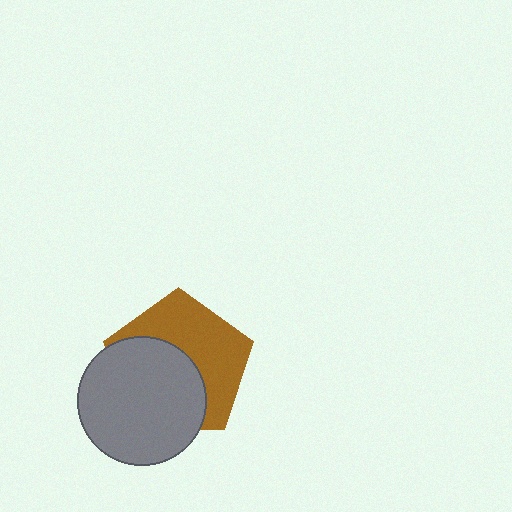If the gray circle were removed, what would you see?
You would see the complete brown pentagon.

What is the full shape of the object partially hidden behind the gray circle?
The partially hidden object is a brown pentagon.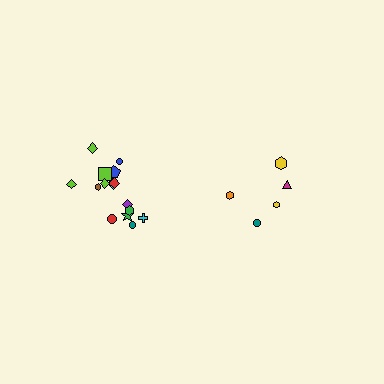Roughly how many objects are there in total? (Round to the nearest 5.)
Roughly 20 objects in total.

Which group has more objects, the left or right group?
The left group.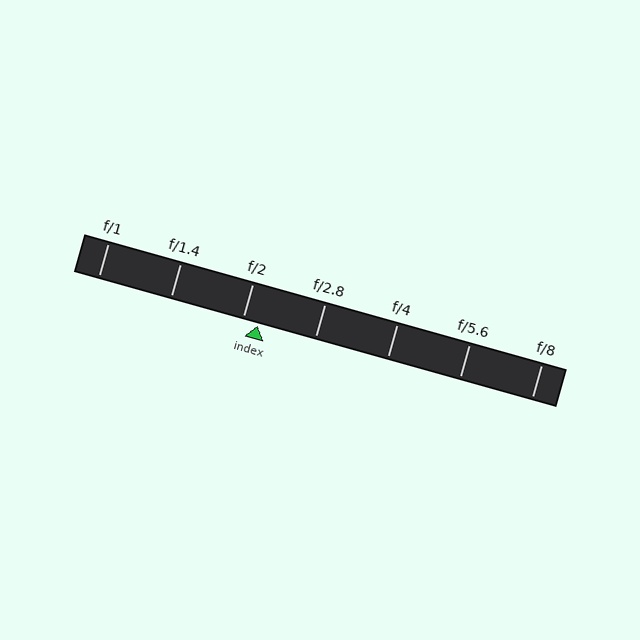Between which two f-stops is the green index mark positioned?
The index mark is between f/2 and f/2.8.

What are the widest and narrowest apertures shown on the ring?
The widest aperture shown is f/1 and the narrowest is f/8.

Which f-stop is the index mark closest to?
The index mark is closest to f/2.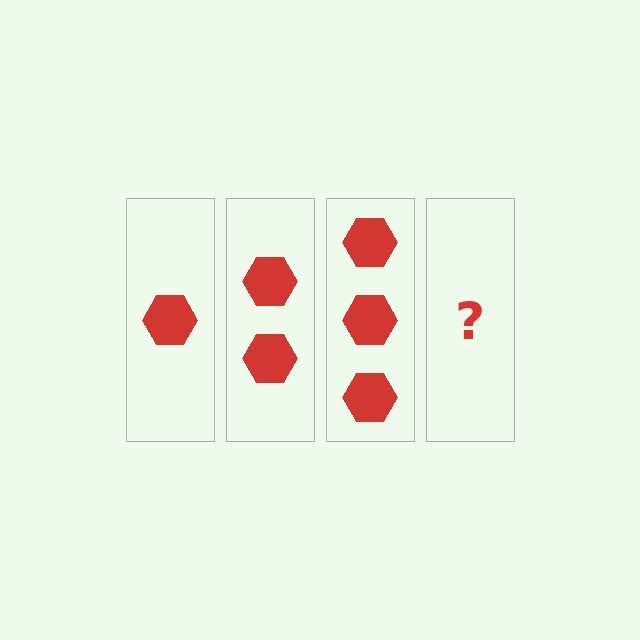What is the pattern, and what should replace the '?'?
The pattern is that each step adds one more hexagon. The '?' should be 4 hexagons.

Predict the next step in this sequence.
The next step is 4 hexagons.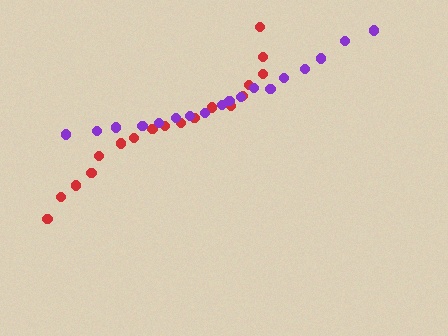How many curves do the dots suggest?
There are 2 distinct paths.